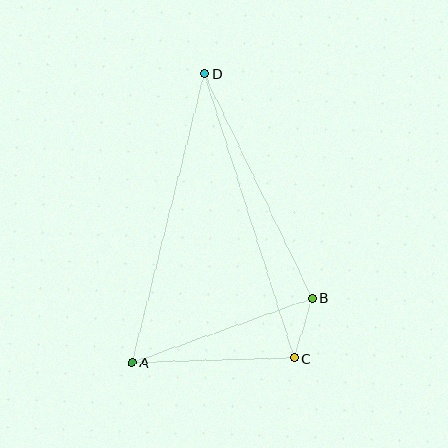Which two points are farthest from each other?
Points C and D are farthest from each other.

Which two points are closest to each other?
Points B and C are closest to each other.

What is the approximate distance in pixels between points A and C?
The distance between A and C is approximately 162 pixels.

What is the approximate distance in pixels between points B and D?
The distance between B and D is approximately 249 pixels.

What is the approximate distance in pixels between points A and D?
The distance between A and D is approximately 298 pixels.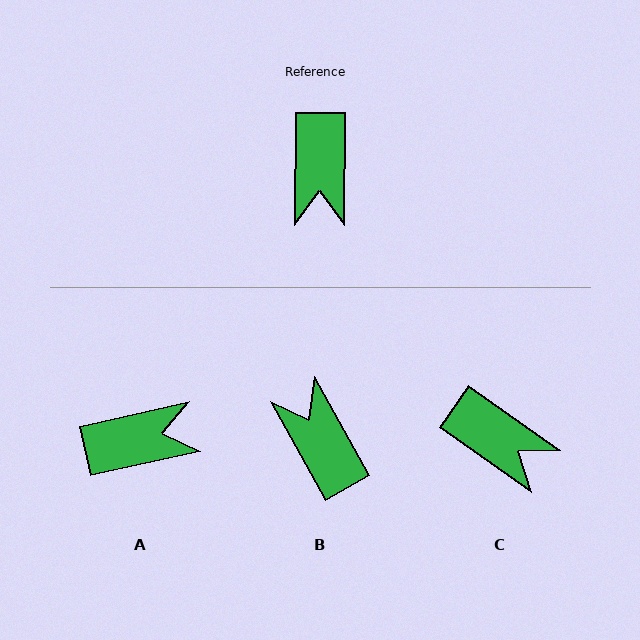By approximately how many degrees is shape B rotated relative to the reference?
Approximately 150 degrees clockwise.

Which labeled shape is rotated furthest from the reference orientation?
B, about 150 degrees away.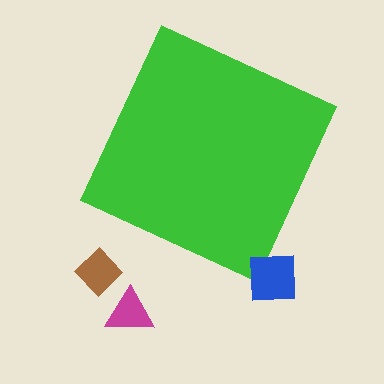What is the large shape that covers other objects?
A green square.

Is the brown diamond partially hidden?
No, the brown diamond is fully visible.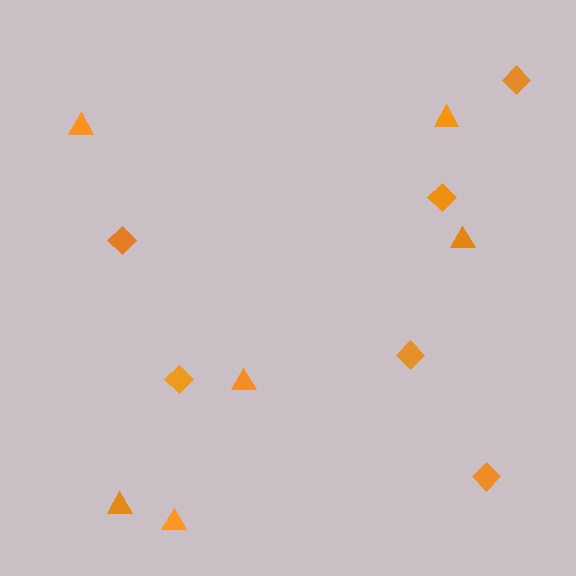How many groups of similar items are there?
There are 2 groups: one group of diamonds (6) and one group of triangles (6).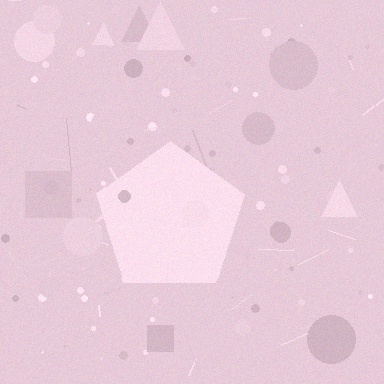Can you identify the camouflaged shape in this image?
The camouflaged shape is a pentagon.